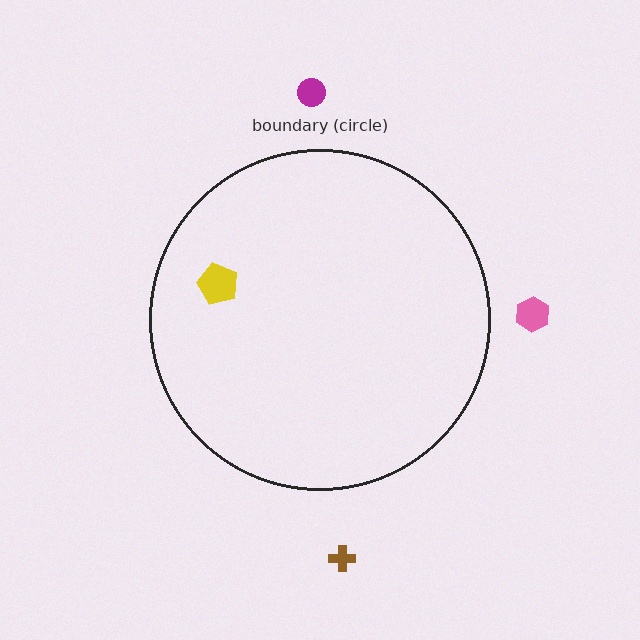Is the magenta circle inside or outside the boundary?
Outside.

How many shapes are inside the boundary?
1 inside, 3 outside.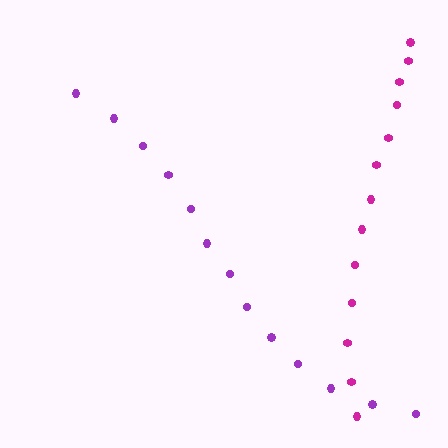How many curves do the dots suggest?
There are 2 distinct paths.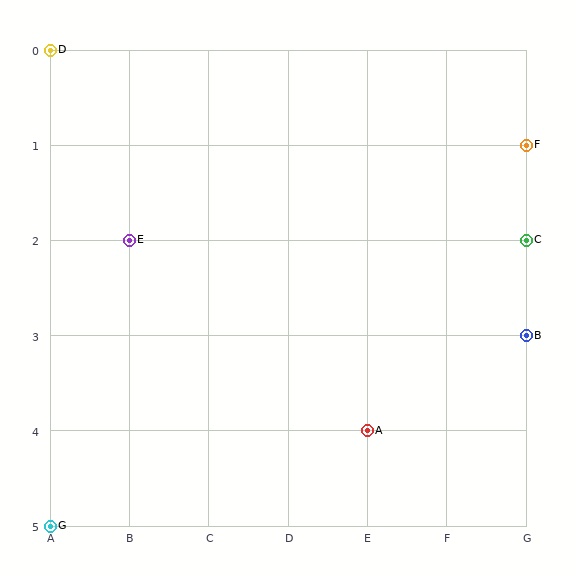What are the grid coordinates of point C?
Point C is at grid coordinates (G, 2).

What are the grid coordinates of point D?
Point D is at grid coordinates (A, 0).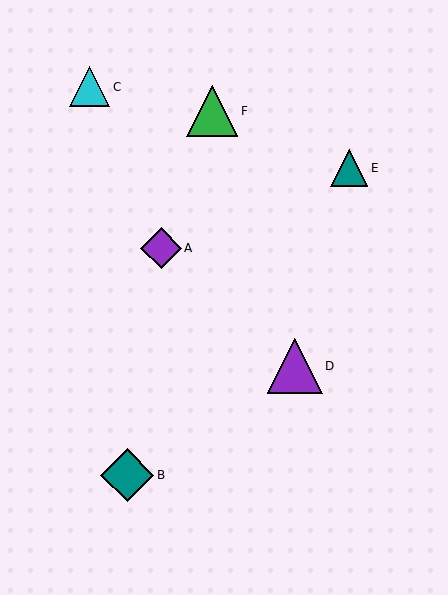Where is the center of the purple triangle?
The center of the purple triangle is at (295, 366).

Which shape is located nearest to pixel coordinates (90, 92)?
The cyan triangle (labeled C) at (90, 87) is nearest to that location.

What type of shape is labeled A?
Shape A is a purple diamond.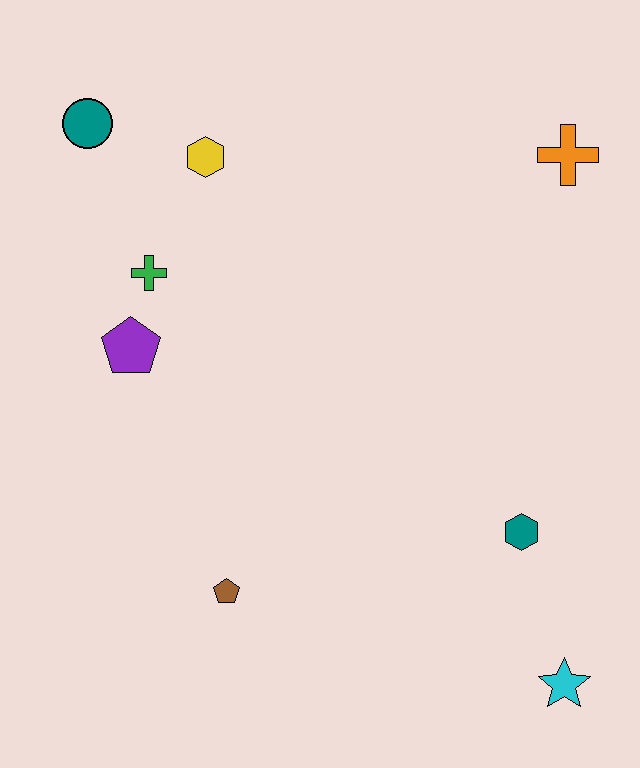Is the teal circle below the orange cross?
No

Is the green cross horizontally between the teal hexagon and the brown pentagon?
No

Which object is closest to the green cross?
The purple pentagon is closest to the green cross.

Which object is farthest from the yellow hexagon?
The cyan star is farthest from the yellow hexagon.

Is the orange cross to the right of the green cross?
Yes